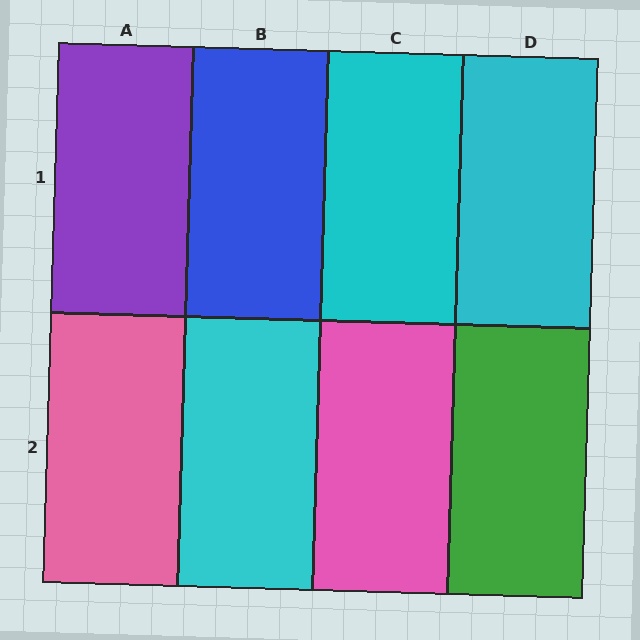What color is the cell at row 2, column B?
Cyan.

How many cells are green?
1 cell is green.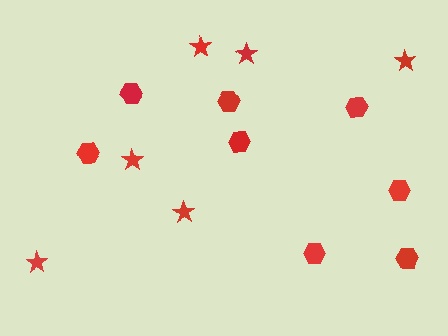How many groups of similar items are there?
There are 2 groups: one group of hexagons (8) and one group of stars (6).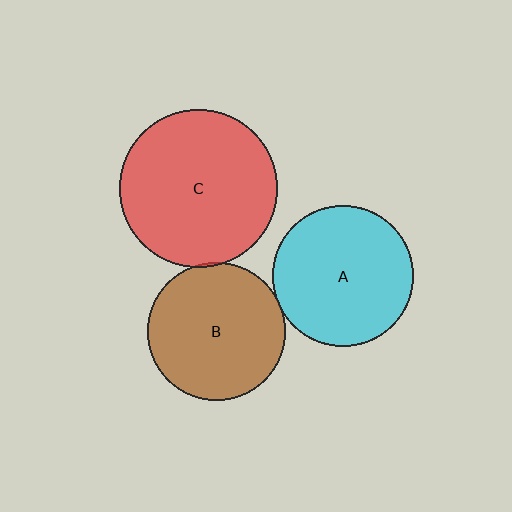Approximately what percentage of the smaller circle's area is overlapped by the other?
Approximately 5%.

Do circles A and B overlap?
Yes.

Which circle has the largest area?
Circle C (red).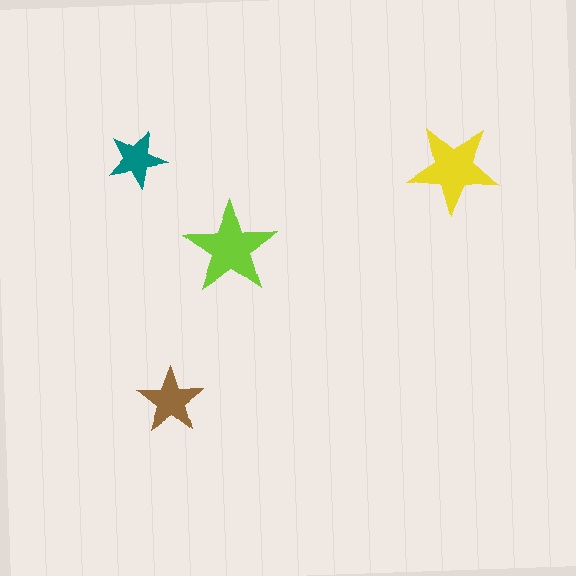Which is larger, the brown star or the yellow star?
The yellow one.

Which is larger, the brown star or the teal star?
The brown one.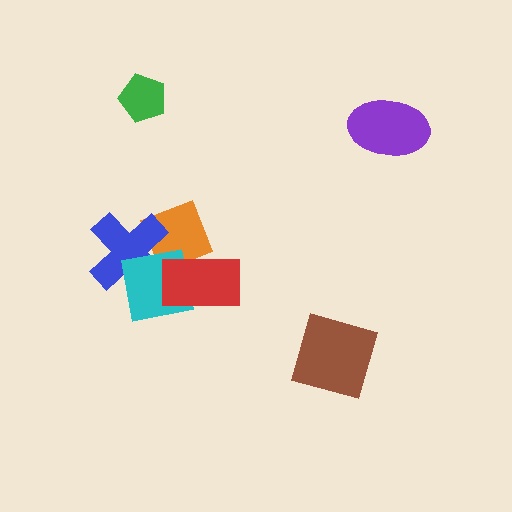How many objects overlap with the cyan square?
3 objects overlap with the cyan square.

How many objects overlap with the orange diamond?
3 objects overlap with the orange diamond.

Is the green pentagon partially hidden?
No, no other shape covers it.